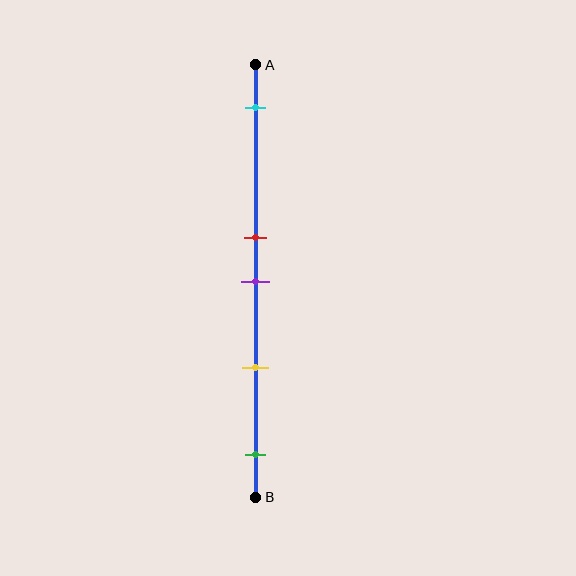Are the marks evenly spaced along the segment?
No, the marks are not evenly spaced.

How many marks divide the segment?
There are 5 marks dividing the segment.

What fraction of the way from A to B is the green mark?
The green mark is approximately 90% (0.9) of the way from A to B.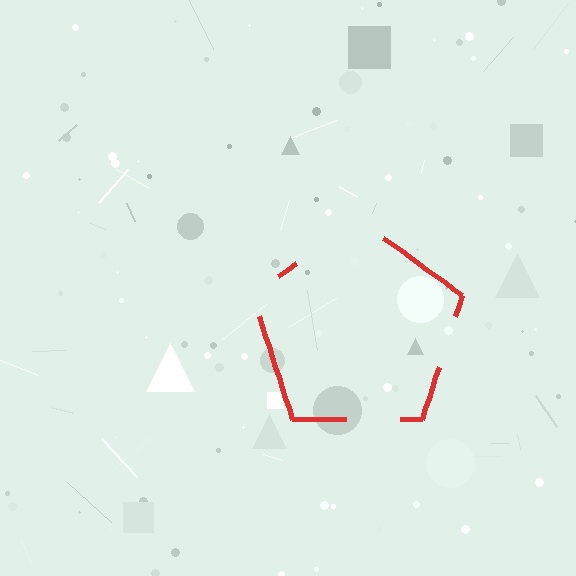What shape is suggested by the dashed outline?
The dashed outline suggests a pentagon.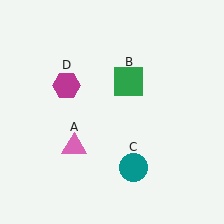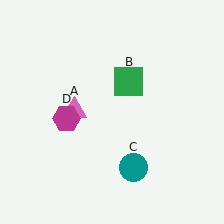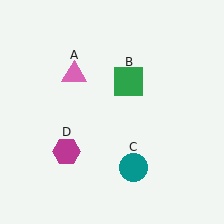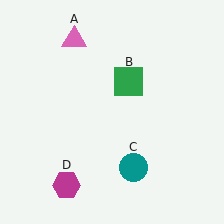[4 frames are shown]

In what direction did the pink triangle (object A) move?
The pink triangle (object A) moved up.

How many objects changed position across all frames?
2 objects changed position: pink triangle (object A), magenta hexagon (object D).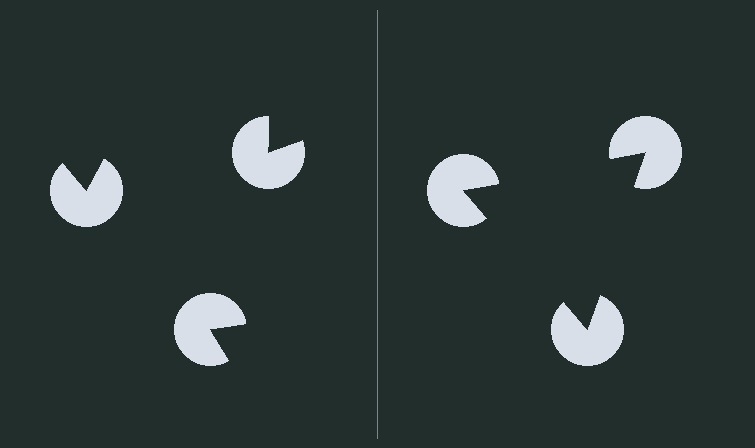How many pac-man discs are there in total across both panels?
6 — 3 on each side.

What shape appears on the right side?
An illusory triangle.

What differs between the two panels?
The pac-man discs are positioned identically on both sides; only the wedge orientations differ. On the right they align to a triangle; on the left they are misaligned.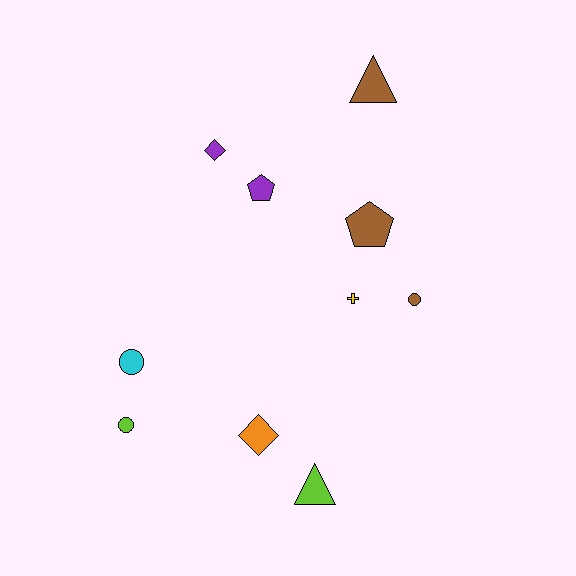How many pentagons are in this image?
There are 2 pentagons.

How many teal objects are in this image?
There are no teal objects.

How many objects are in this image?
There are 10 objects.